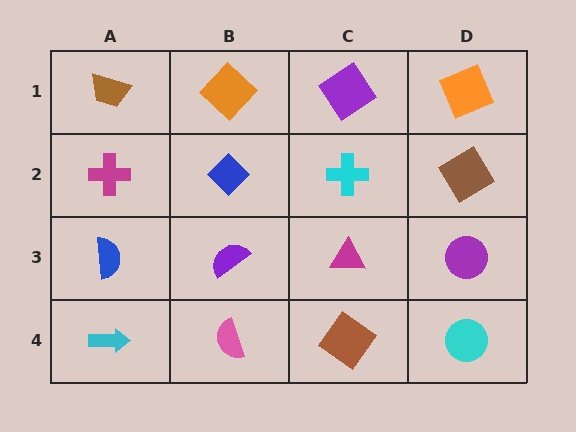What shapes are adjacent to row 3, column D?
A brown diamond (row 2, column D), a cyan circle (row 4, column D), a magenta triangle (row 3, column C).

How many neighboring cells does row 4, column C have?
3.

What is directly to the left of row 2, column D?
A cyan cross.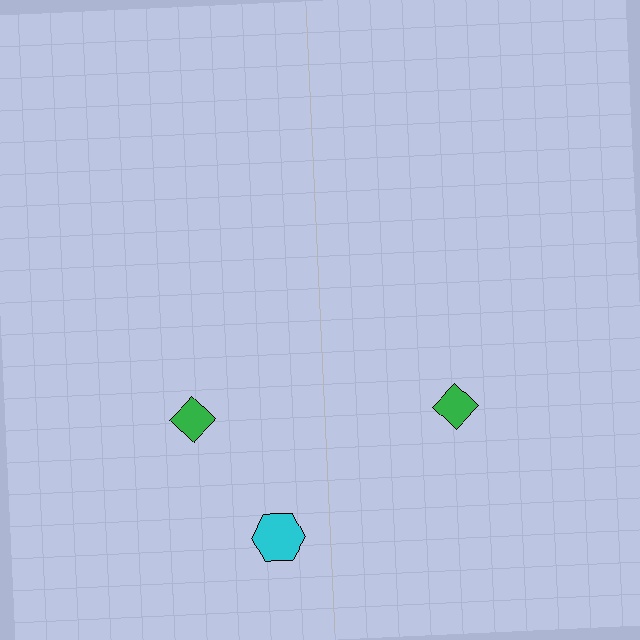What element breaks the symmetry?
A cyan hexagon is missing from the right side.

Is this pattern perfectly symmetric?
No, the pattern is not perfectly symmetric. A cyan hexagon is missing from the right side.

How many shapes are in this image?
There are 3 shapes in this image.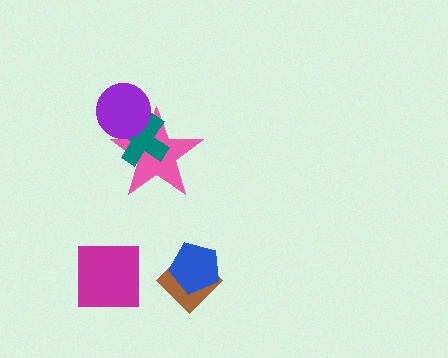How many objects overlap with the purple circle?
2 objects overlap with the purple circle.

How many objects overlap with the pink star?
2 objects overlap with the pink star.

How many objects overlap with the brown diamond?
1 object overlaps with the brown diamond.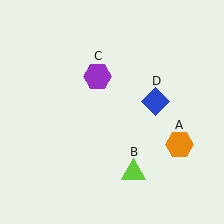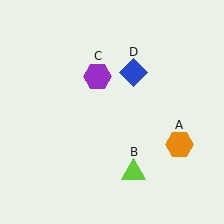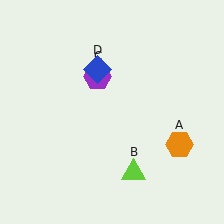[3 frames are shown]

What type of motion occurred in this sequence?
The blue diamond (object D) rotated counterclockwise around the center of the scene.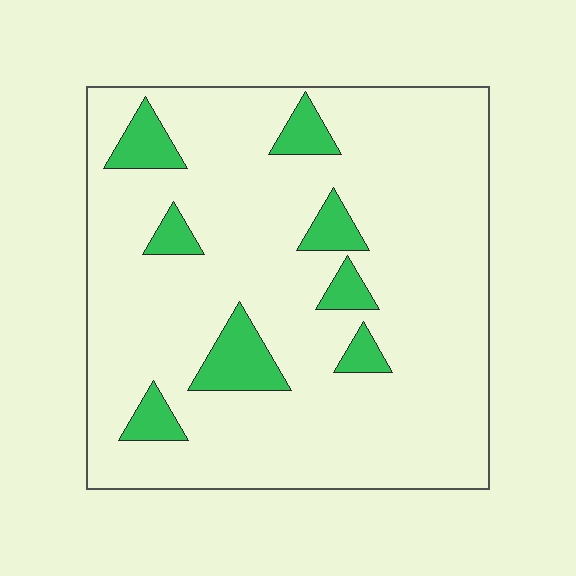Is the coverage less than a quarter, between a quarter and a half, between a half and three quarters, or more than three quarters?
Less than a quarter.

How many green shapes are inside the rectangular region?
8.